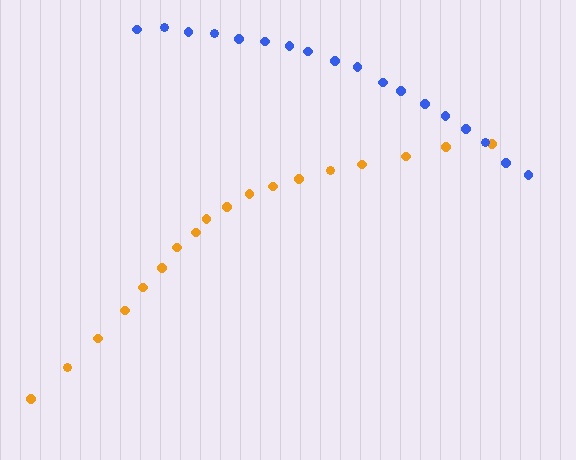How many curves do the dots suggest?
There are 2 distinct paths.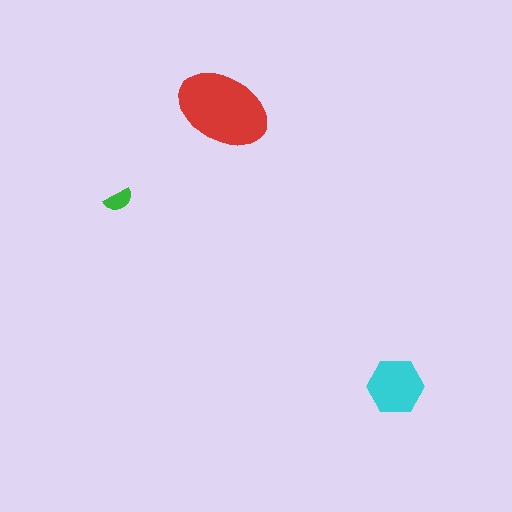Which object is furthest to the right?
The cyan hexagon is rightmost.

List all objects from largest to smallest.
The red ellipse, the cyan hexagon, the green semicircle.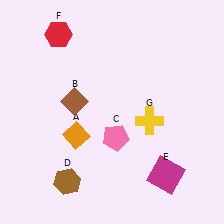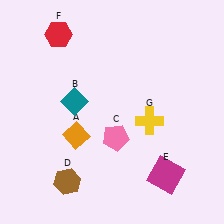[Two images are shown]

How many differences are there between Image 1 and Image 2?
There is 1 difference between the two images.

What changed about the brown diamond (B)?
In Image 1, B is brown. In Image 2, it changed to teal.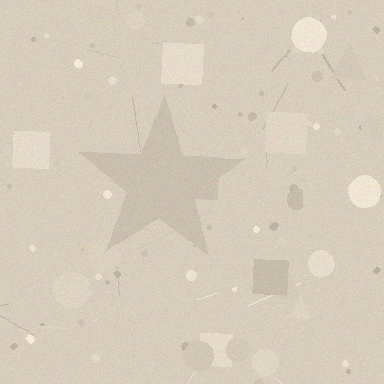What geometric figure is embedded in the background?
A star is embedded in the background.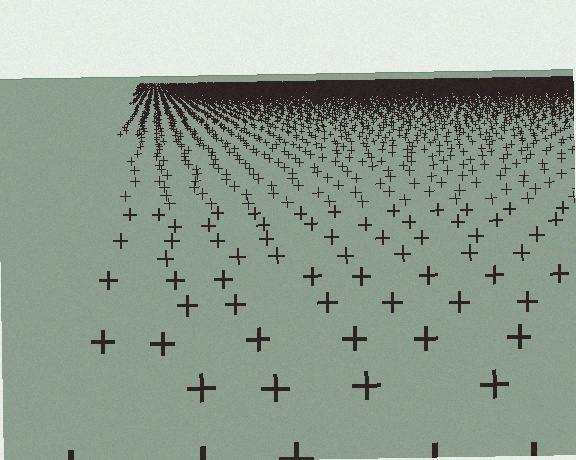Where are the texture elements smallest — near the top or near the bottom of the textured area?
Near the top.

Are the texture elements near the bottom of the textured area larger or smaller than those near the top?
Larger. Near the bottom, elements are closer to the viewer and appear at a bigger on-screen size.